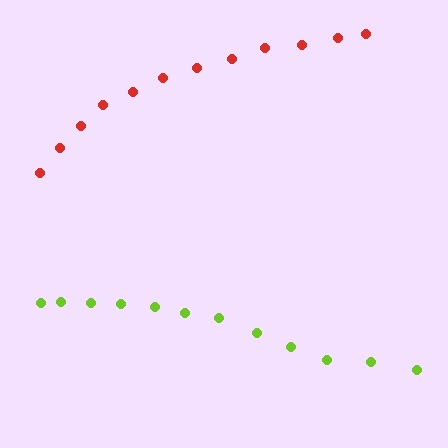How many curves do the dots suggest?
There are 2 distinct paths.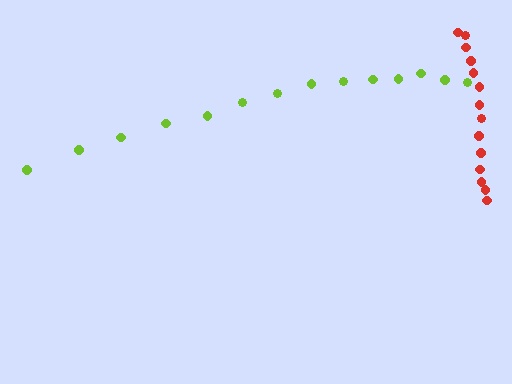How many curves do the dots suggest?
There are 2 distinct paths.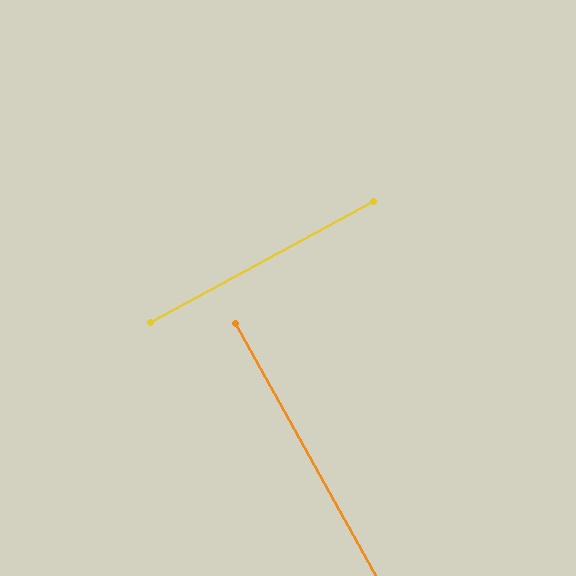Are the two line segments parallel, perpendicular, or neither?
Perpendicular — they meet at approximately 90°.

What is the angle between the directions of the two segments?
Approximately 90 degrees.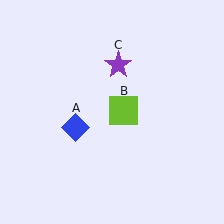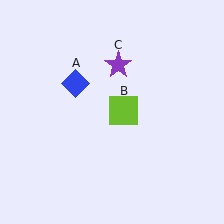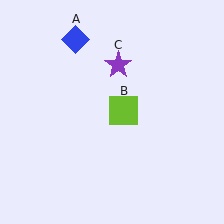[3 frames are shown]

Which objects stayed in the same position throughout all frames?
Lime square (object B) and purple star (object C) remained stationary.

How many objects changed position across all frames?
1 object changed position: blue diamond (object A).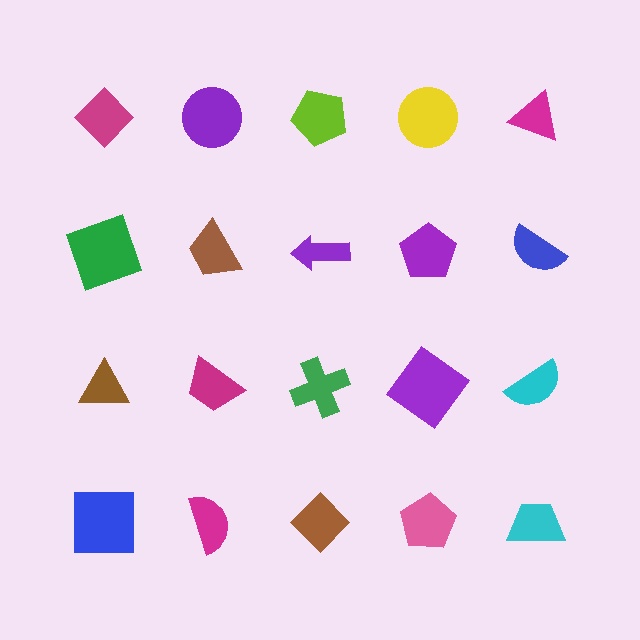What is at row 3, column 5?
A cyan semicircle.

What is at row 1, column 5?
A magenta triangle.